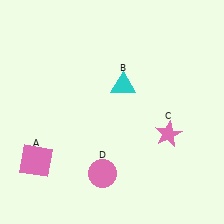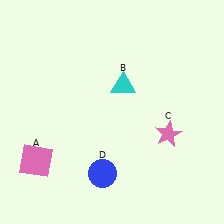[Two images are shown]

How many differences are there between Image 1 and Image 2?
There is 1 difference between the two images.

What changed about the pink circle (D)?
In Image 1, D is pink. In Image 2, it changed to blue.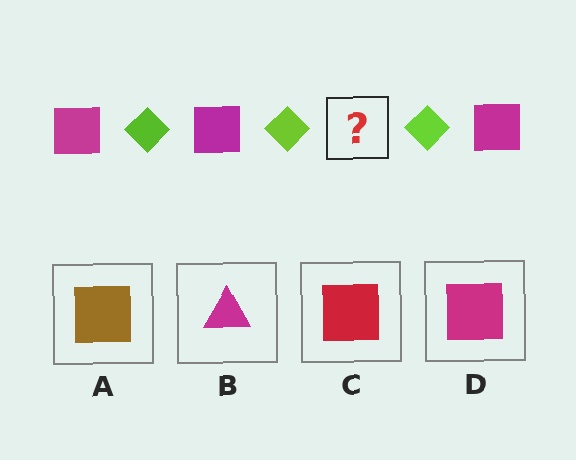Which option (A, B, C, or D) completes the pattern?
D.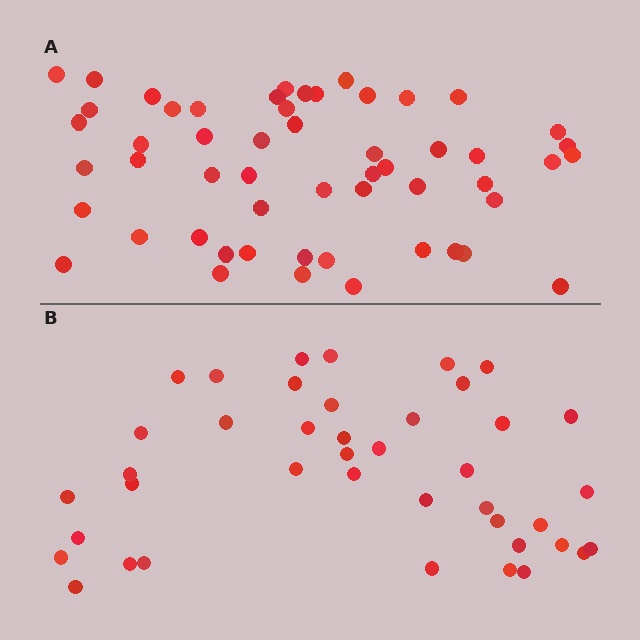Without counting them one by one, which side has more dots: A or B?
Region A (the top region) has more dots.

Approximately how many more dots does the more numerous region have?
Region A has approximately 15 more dots than region B.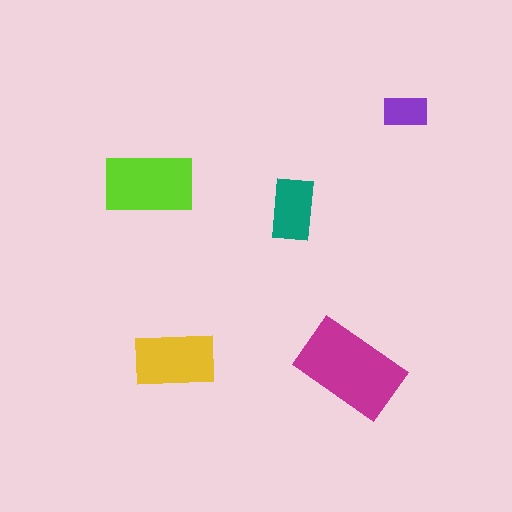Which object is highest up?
The purple rectangle is topmost.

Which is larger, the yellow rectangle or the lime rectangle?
The lime one.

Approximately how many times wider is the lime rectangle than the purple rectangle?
About 2 times wider.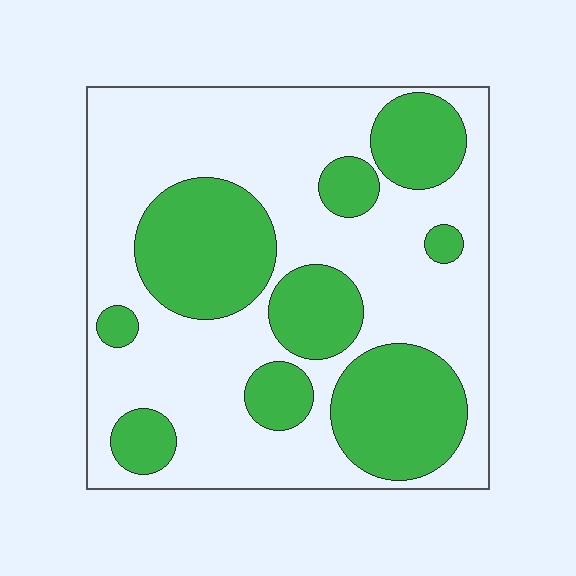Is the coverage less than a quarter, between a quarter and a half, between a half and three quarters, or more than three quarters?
Between a quarter and a half.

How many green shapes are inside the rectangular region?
9.